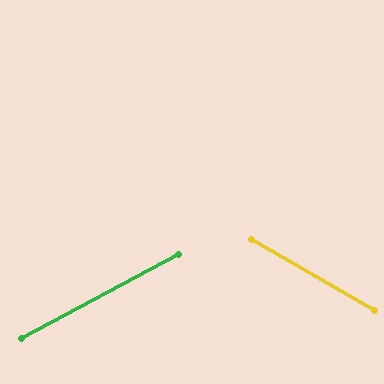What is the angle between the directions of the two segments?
Approximately 58 degrees.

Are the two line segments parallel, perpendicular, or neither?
Neither parallel nor perpendicular — they differ by about 58°.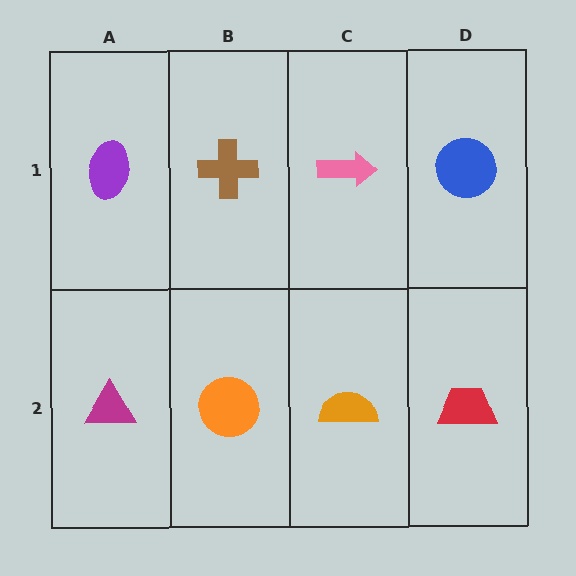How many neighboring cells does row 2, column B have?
3.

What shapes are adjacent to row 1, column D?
A red trapezoid (row 2, column D), a pink arrow (row 1, column C).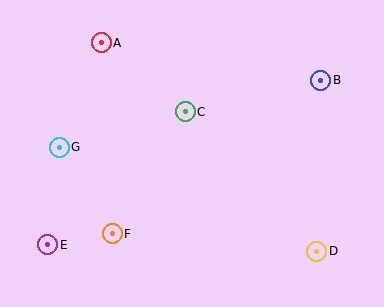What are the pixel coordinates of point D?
Point D is at (317, 251).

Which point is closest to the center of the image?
Point C at (185, 112) is closest to the center.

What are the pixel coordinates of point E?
Point E is at (48, 245).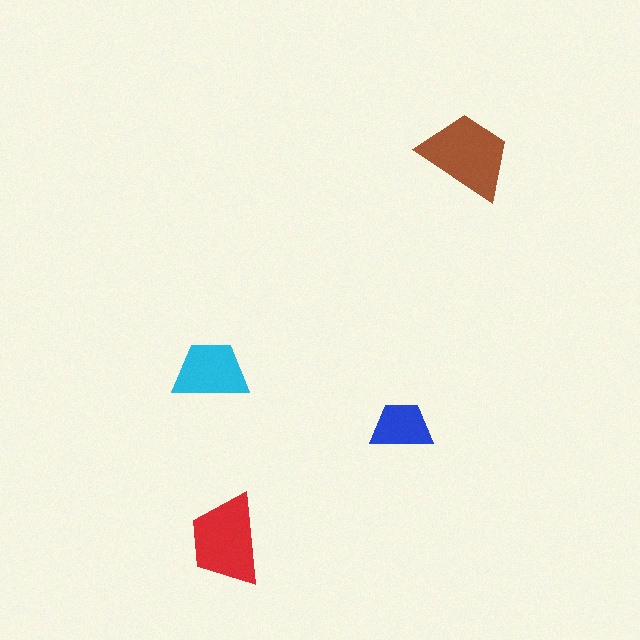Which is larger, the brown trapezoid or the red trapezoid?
The brown one.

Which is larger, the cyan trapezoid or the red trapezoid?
The red one.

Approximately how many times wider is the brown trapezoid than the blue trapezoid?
About 1.5 times wider.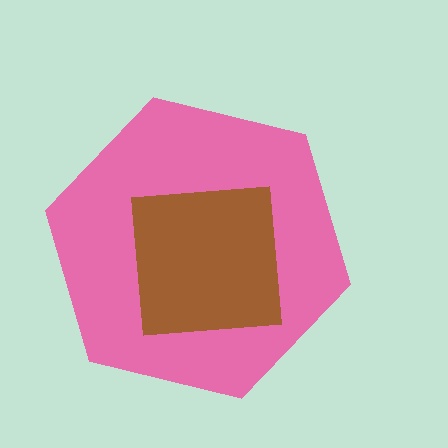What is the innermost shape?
The brown square.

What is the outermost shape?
The pink hexagon.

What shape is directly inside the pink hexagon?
The brown square.